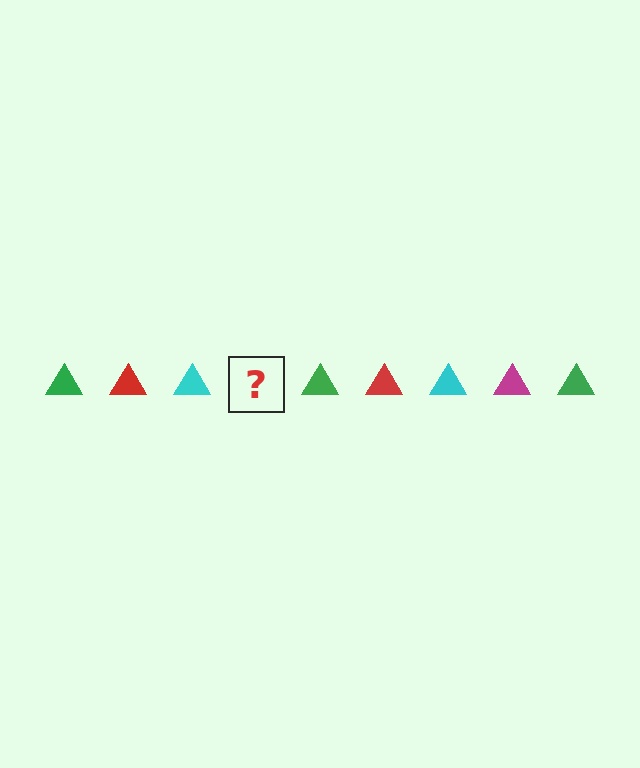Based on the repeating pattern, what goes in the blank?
The blank should be a magenta triangle.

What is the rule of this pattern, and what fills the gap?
The rule is that the pattern cycles through green, red, cyan, magenta triangles. The gap should be filled with a magenta triangle.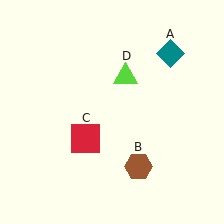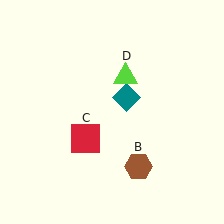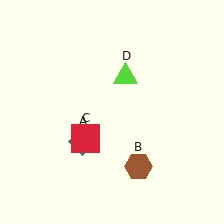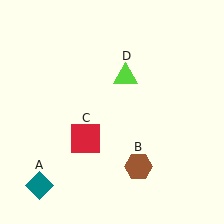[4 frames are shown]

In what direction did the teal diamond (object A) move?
The teal diamond (object A) moved down and to the left.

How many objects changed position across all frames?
1 object changed position: teal diamond (object A).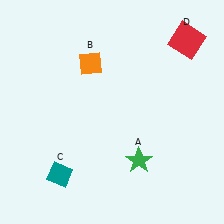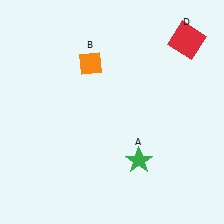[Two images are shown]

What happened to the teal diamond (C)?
The teal diamond (C) was removed in Image 2. It was in the bottom-left area of Image 1.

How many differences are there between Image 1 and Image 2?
There is 1 difference between the two images.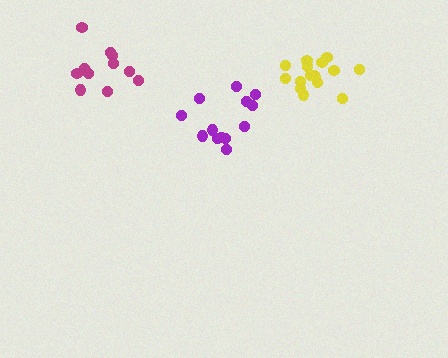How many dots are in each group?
Group 1: 13 dots, Group 2: 16 dots, Group 3: 11 dots (40 total).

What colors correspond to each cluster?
The clusters are colored: purple, yellow, magenta.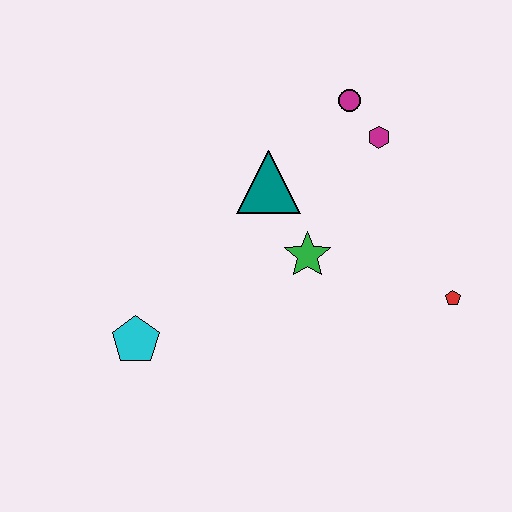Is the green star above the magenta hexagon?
No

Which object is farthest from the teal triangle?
The red pentagon is farthest from the teal triangle.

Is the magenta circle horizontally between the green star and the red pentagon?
Yes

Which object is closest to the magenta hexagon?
The magenta circle is closest to the magenta hexagon.